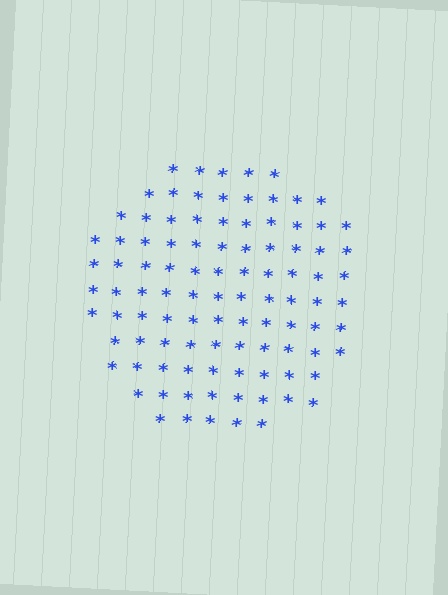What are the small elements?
The small elements are asterisks.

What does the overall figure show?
The overall figure shows a circle.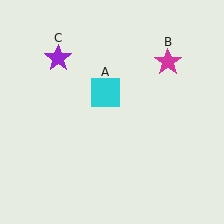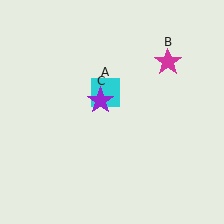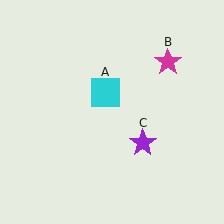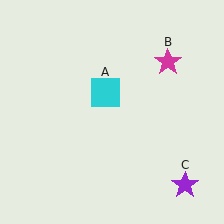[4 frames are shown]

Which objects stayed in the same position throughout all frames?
Cyan square (object A) and magenta star (object B) remained stationary.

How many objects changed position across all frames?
1 object changed position: purple star (object C).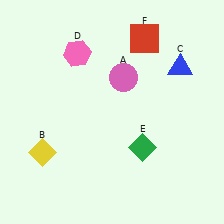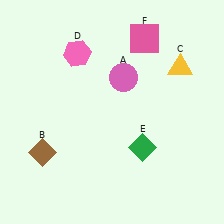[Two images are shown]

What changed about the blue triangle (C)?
In Image 1, C is blue. In Image 2, it changed to yellow.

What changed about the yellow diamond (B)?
In Image 1, B is yellow. In Image 2, it changed to brown.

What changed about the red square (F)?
In Image 1, F is red. In Image 2, it changed to pink.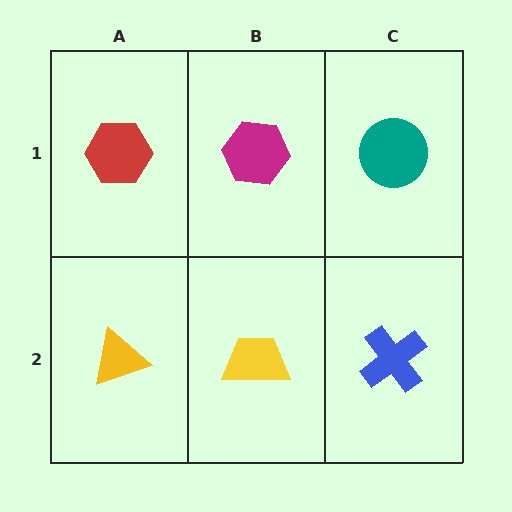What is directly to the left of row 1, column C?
A magenta hexagon.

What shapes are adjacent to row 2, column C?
A teal circle (row 1, column C), a yellow trapezoid (row 2, column B).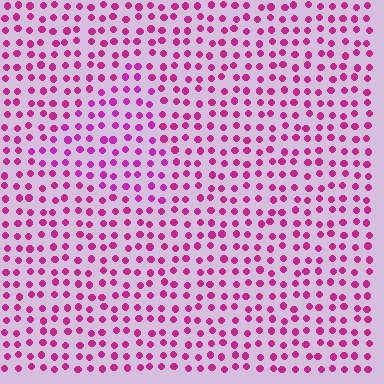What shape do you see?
I see a triangle.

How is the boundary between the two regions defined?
The boundary is defined purely by a slight shift in hue (about 16 degrees). Spacing, size, and orientation are identical on both sides.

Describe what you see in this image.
The image is filled with small magenta elements in a uniform arrangement. A triangle-shaped region is visible where the elements are tinted to a slightly different hue, forming a subtle color boundary.